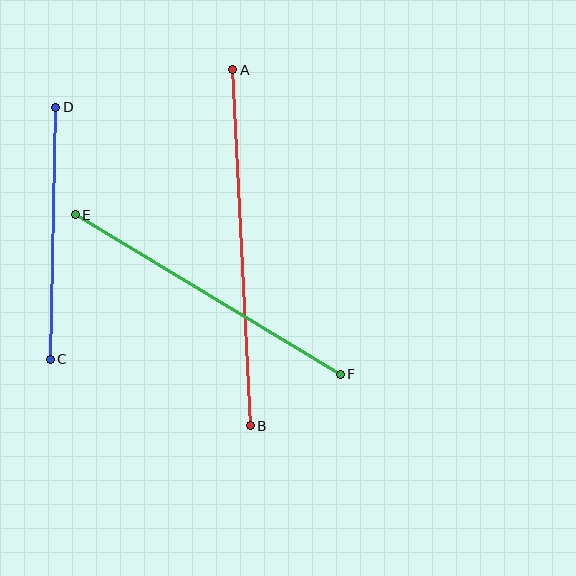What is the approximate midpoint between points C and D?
The midpoint is at approximately (53, 233) pixels.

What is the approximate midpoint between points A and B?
The midpoint is at approximately (241, 248) pixels.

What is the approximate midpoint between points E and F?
The midpoint is at approximately (208, 295) pixels.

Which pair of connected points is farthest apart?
Points A and B are farthest apart.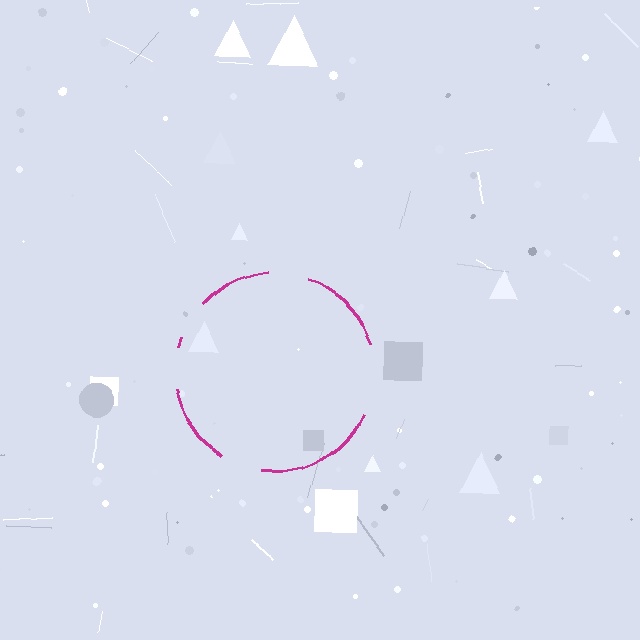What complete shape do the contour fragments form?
The contour fragments form a circle.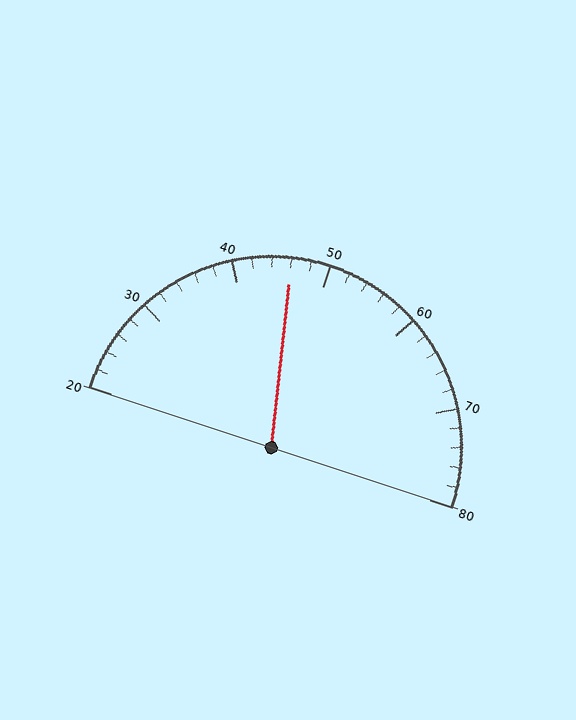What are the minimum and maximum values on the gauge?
The gauge ranges from 20 to 80.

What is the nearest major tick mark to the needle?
The nearest major tick mark is 50.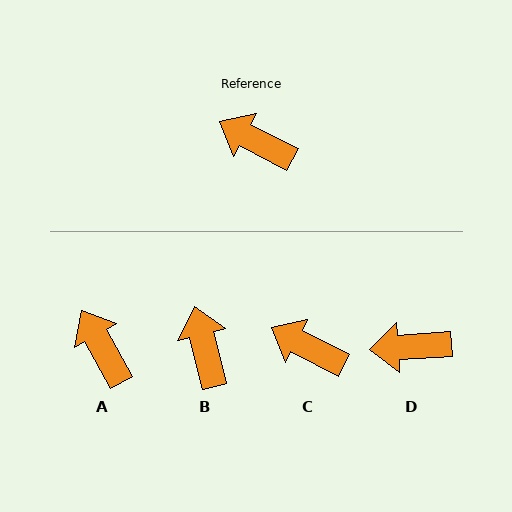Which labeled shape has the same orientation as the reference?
C.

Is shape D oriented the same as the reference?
No, it is off by about 32 degrees.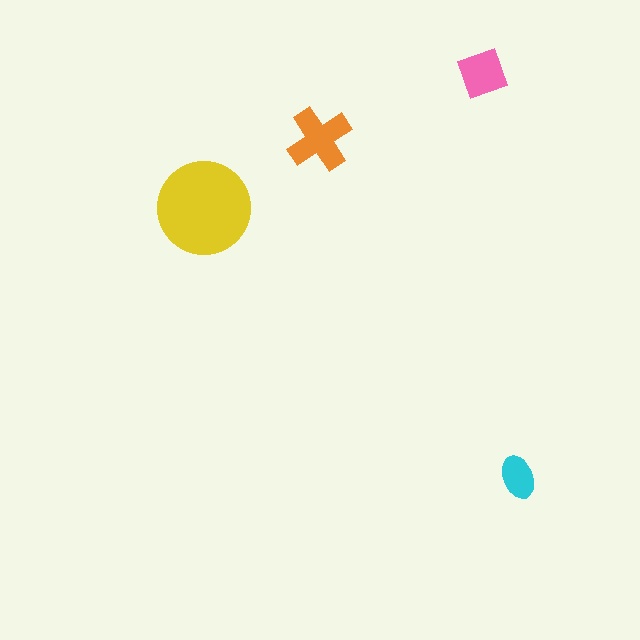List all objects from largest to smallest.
The yellow circle, the orange cross, the pink square, the cyan ellipse.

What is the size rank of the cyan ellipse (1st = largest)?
4th.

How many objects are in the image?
There are 4 objects in the image.